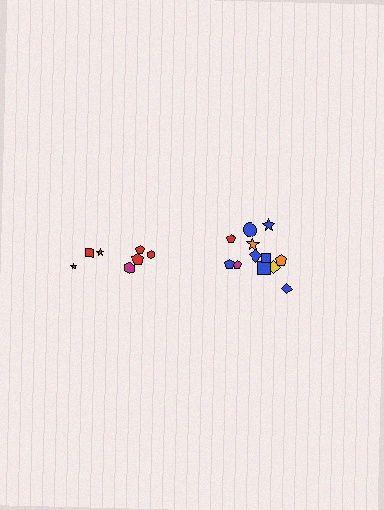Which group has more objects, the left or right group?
The right group.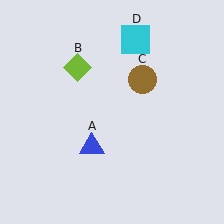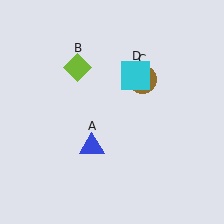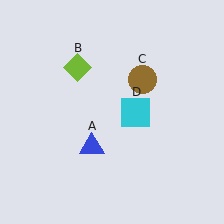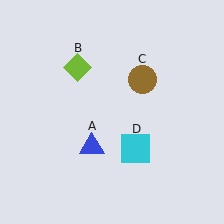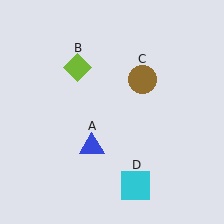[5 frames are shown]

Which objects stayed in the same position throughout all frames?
Blue triangle (object A) and lime diamond (object B) and brown circle (object C) remained stationary.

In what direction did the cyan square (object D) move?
The cyan square (object D) moved down.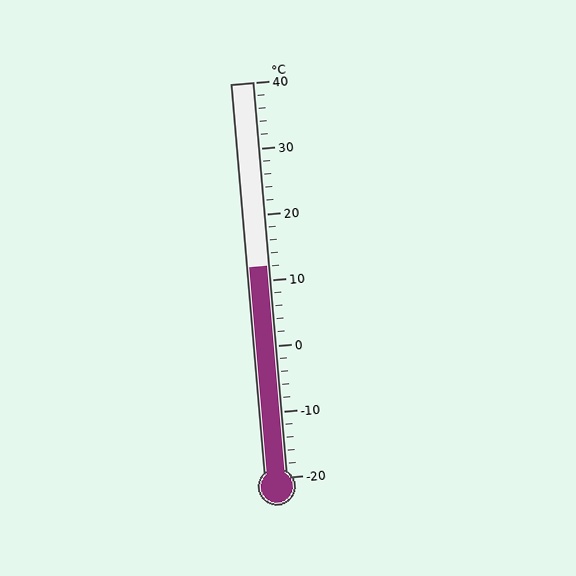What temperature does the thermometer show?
The thermometer shows approximately 12°C.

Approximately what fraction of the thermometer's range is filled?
The thermometer is filled to approximately 55% of its range.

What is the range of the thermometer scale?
The thermometer scale ranges from -20°C to 40°C.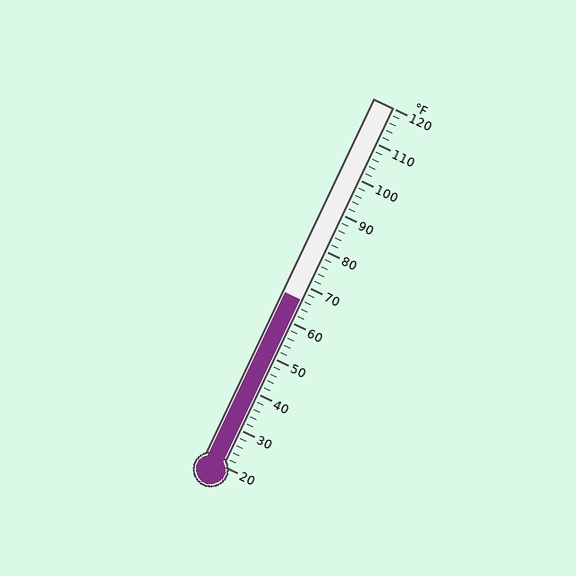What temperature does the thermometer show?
The thermometer shows approximately 66°F.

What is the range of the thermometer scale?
The thermometer scale ranges from 20°F to 120°F.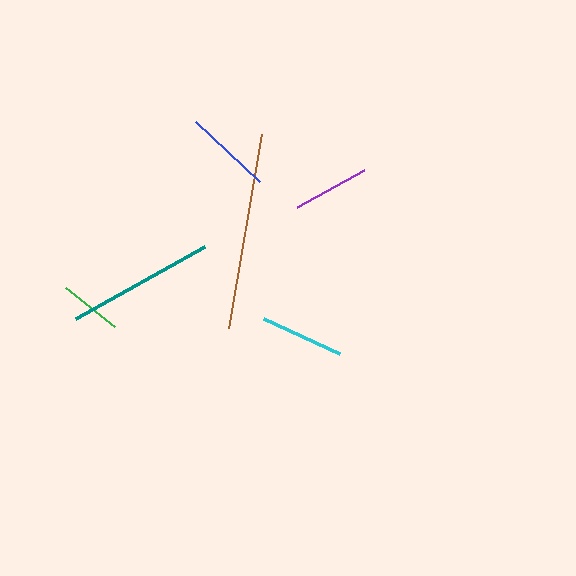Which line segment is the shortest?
The green line is the shortest at approximately 63 pixels.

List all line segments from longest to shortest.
From longest to shortest: brown, teal, blue, cyan, purple, green.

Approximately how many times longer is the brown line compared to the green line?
The brown line is approximately 3.1 times the length of the green line.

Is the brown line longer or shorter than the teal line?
The brown line is longer than the teal line.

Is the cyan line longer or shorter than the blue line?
The blue line is longer than the cyan line.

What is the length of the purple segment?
The purple segment is approximately 76 pixels long.